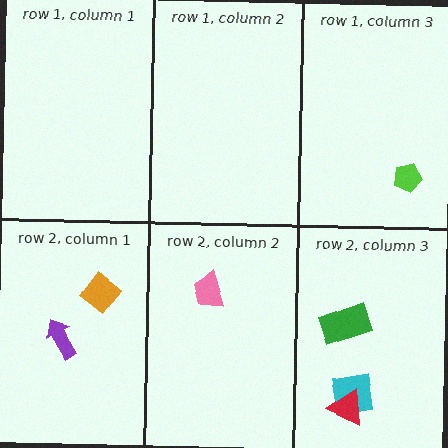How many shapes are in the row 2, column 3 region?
3.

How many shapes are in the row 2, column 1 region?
2.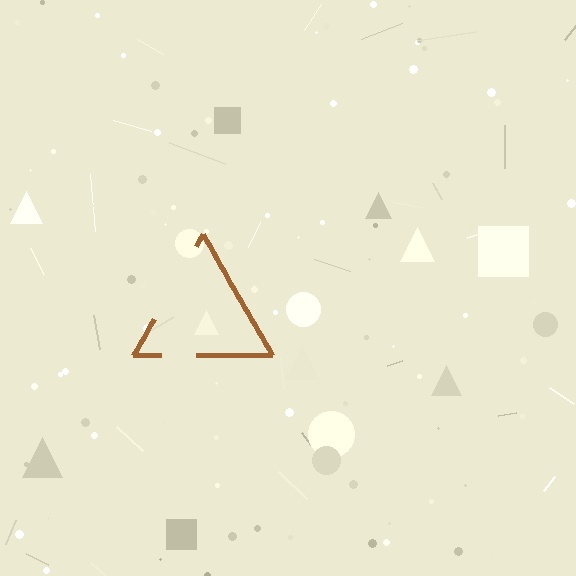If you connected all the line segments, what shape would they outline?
They would outline a triangle.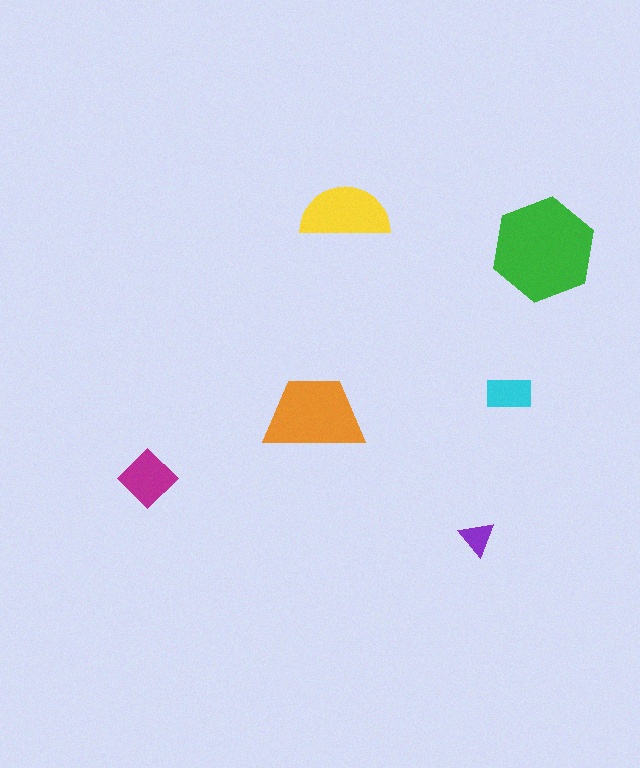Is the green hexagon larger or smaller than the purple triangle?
Larger.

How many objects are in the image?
There are 6 objects in the image.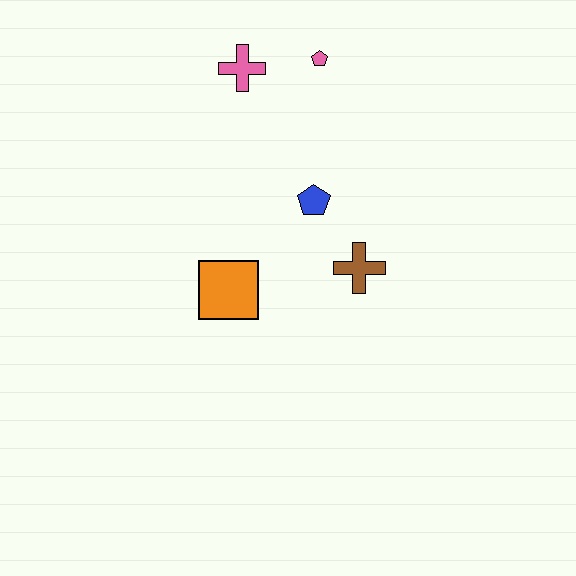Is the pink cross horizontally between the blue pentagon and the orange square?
Yes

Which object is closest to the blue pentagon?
The brown cross is closest to the blue pentagon.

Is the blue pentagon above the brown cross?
Yes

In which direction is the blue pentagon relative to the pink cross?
The blue pentagon is below the pink cross.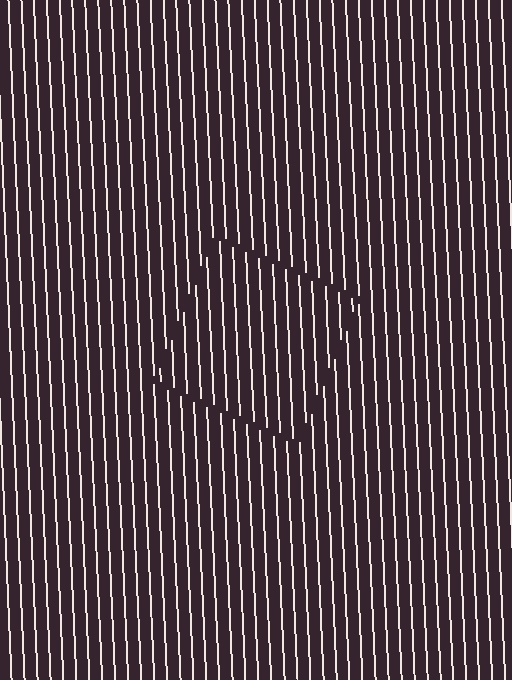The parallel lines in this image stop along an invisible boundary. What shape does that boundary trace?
An illusory square. The interior of the shape contains the same grating, shifted by half a period — the contour is defined by the phase discontinuity where line-ends from the inner and outer gratings abut.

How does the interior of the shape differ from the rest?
The interior of the shape contains the same grating, shifted by half a period — the contour is defined by the phase discontinuity where line-ends from the inner and outer gratings abut.